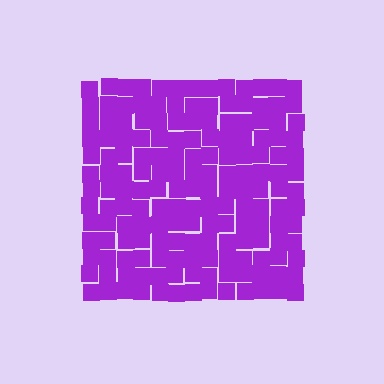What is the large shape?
The large shape is a square.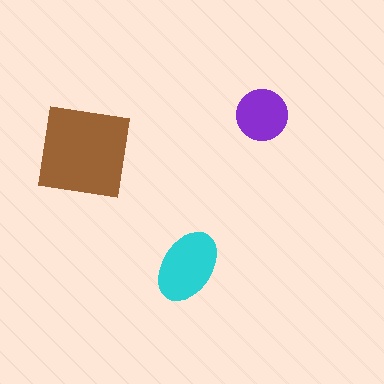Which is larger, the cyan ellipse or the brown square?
The brown square.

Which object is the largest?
The brown square.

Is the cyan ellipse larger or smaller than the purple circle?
Larger.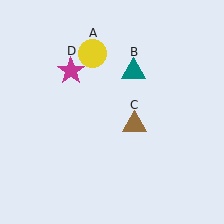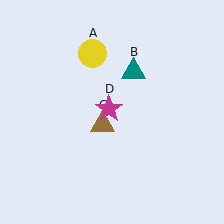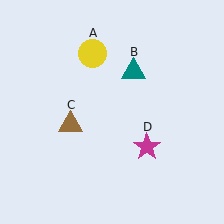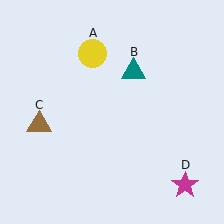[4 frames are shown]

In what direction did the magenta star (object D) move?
The magenta star (object D) moved down and to the right.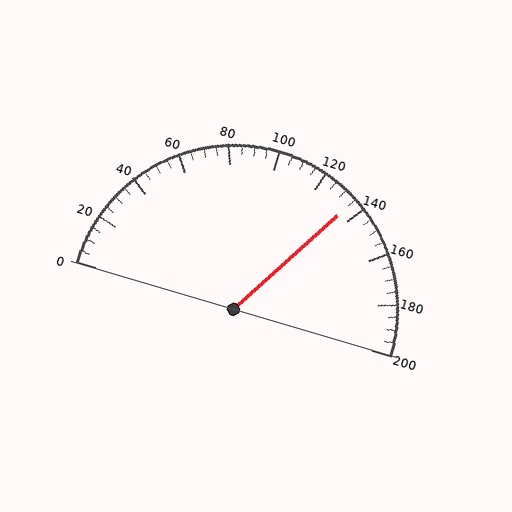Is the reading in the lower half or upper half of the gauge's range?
The reading is in the upper half of the range (0 to 200).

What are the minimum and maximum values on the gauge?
The gauge ranges from 0 to 200.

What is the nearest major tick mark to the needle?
The nearest major tick mark is 140.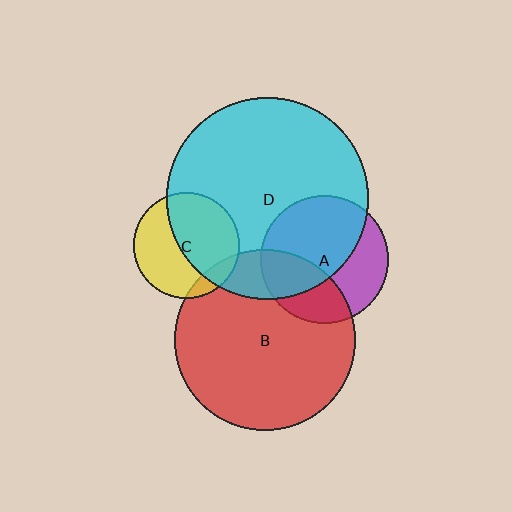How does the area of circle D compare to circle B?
Approximately 1.2 times.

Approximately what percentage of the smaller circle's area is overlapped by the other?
Approximately 60%.